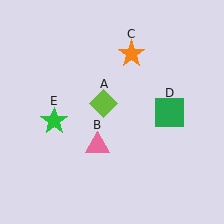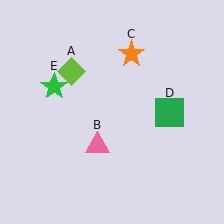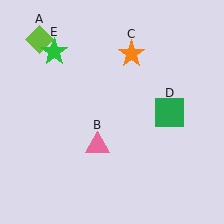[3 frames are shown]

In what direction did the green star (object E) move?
The green star (object E) moved up.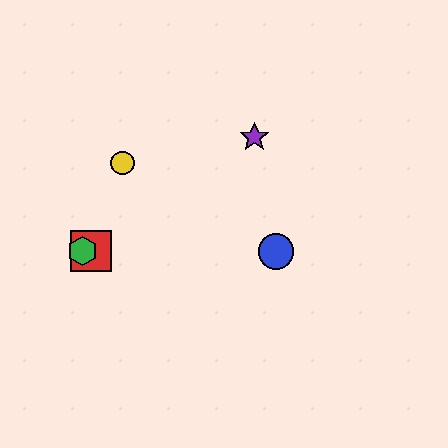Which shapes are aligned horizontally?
The red square, the blue circle, the green hexagon are aligned horizontally.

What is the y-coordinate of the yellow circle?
The yellow circle is at y≈163.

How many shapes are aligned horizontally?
3 shapes (the red square, the blue circle, the green hexagon) are aligned horizontally.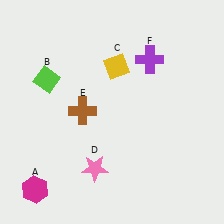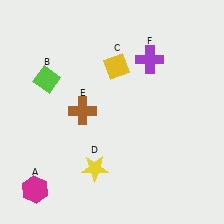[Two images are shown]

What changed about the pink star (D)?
In Image 1, D is pink. In Image 2, it changed to yellow.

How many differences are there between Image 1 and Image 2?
There is 1 difference between the two images.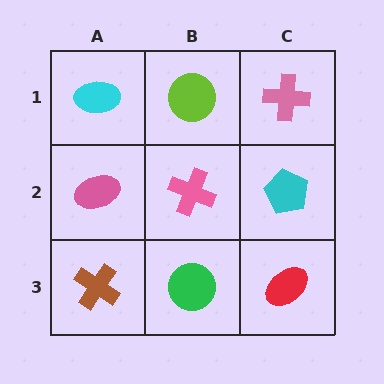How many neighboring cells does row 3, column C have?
2.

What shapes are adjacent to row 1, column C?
A cyan pentagon (row 2, column C), a lime circle (row 1, column B).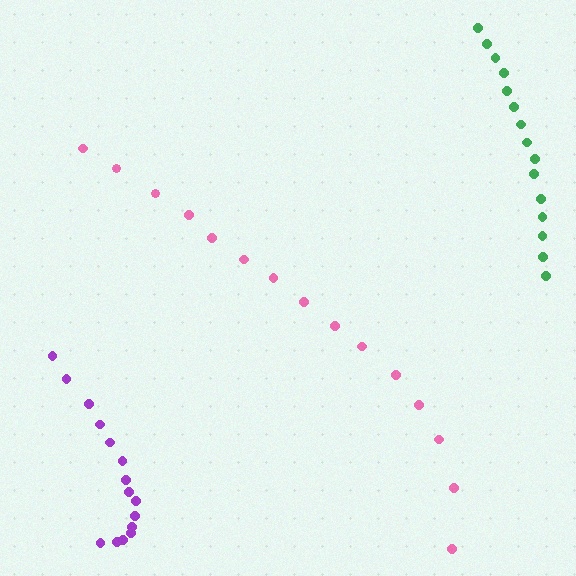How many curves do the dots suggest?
There are 3 distinct paths.